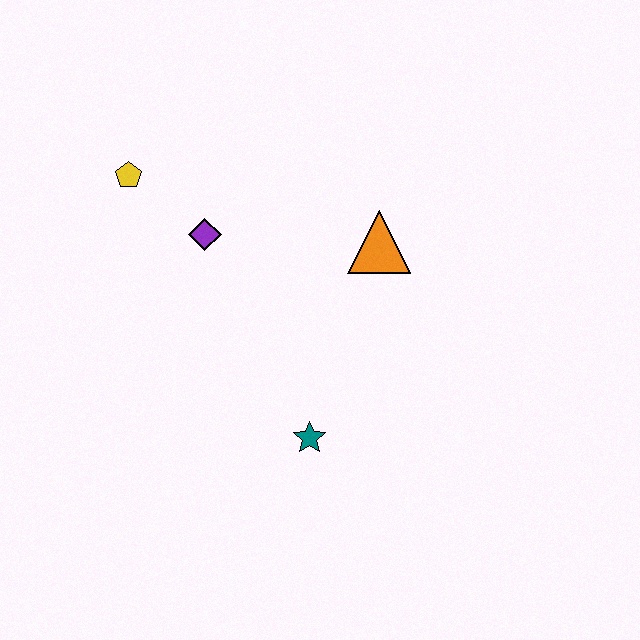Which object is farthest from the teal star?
The yellow pentagon is farthest from the teal star.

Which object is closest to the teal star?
The orange triangle is closest to the teal star.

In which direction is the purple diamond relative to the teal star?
The purple diamond is above the teal star.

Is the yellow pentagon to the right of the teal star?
No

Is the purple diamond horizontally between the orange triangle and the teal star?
No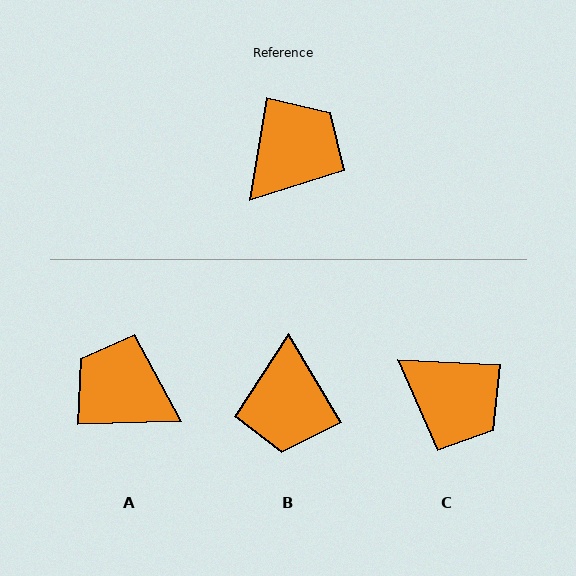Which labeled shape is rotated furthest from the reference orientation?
B, about 140 degrees away.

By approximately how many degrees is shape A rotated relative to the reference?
Approximately 101 degrees counter-clockwise.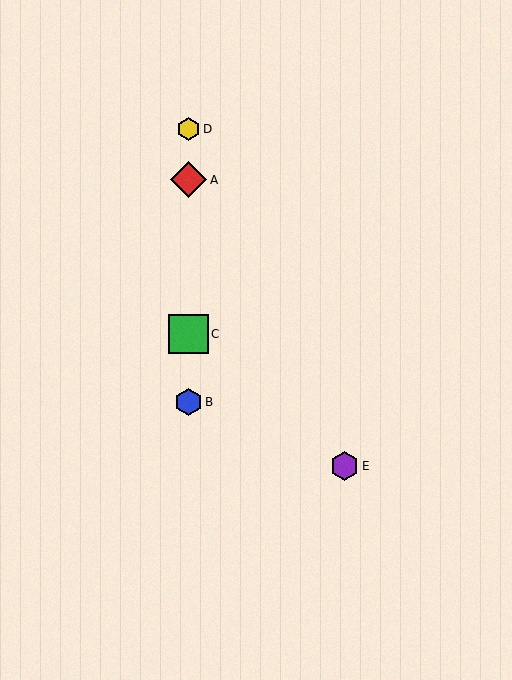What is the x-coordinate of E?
Object E is at x≈344.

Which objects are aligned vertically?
Objects A, B, C, D are aligned vertically.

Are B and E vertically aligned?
No, B is at x≈189 and E is at x≈344.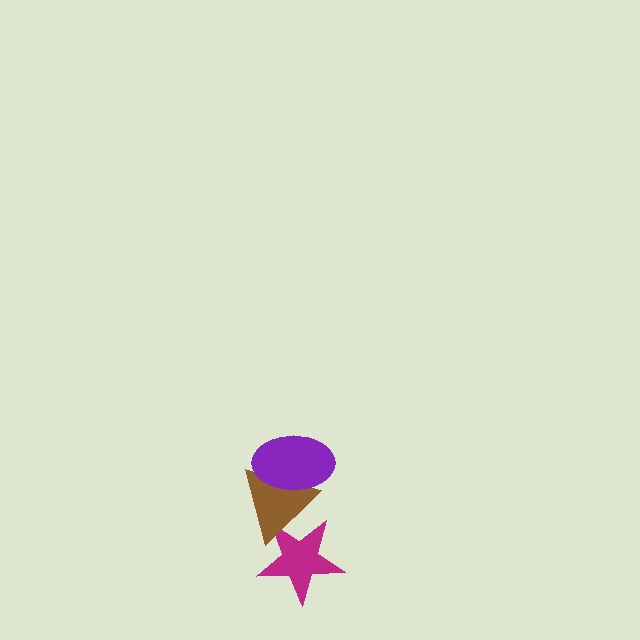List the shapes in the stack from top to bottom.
From top to bottom: the purple ellipse, the brown triangle, the magenta star.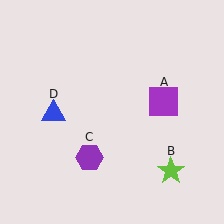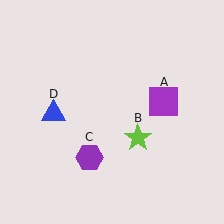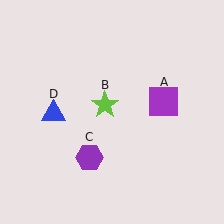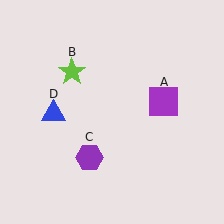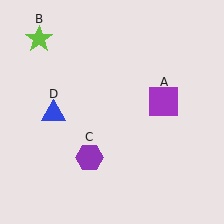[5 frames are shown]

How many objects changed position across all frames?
1 object changed position: lime star (object B).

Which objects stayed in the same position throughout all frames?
Purple square (object A) and purple hexagon (object C) and blue triangle (object D) remained stationary.